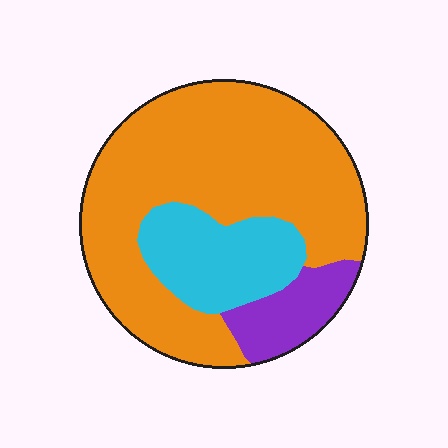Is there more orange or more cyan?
Orange.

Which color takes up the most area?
Orange, at roughly 70%.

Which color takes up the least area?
Purple, at roughly 10%.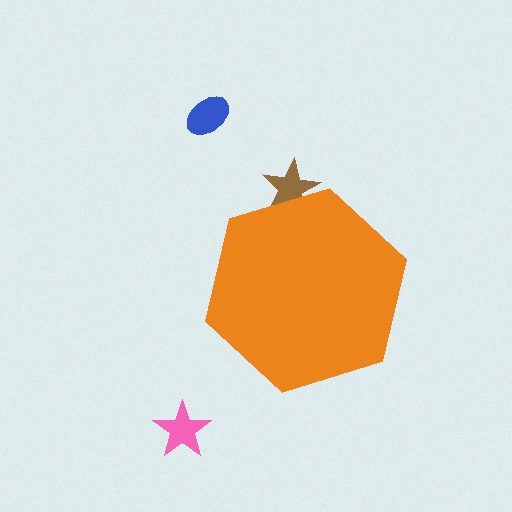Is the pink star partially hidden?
No, the pink star is fully visible.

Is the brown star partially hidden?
Yes, the brown star is partially hidden behind the orange hexagon.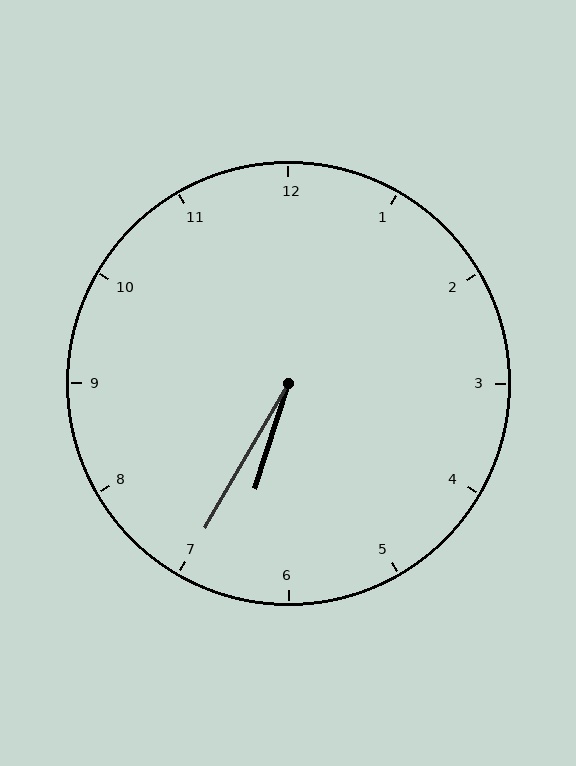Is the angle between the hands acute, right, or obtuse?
It is acute.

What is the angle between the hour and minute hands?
Approximately 12 degrees.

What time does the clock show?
6:35.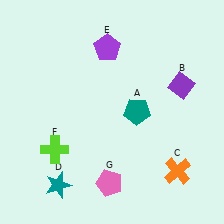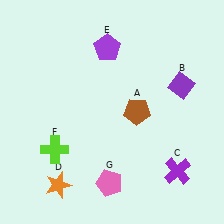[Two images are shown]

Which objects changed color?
A changed from teal to brown. C changed from orange to purple. D changed from teal to orange.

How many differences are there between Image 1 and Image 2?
There are 3 differences between the two images.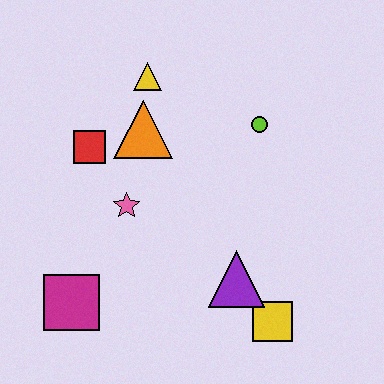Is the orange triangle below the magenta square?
No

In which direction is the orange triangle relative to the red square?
The orange triangle is to the right of the red square.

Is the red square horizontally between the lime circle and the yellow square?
No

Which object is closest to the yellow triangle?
The orange triangle is closest to the yellow triangle.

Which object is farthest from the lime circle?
The magenta square is farthest from the lime circle.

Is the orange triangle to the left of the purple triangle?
Yes